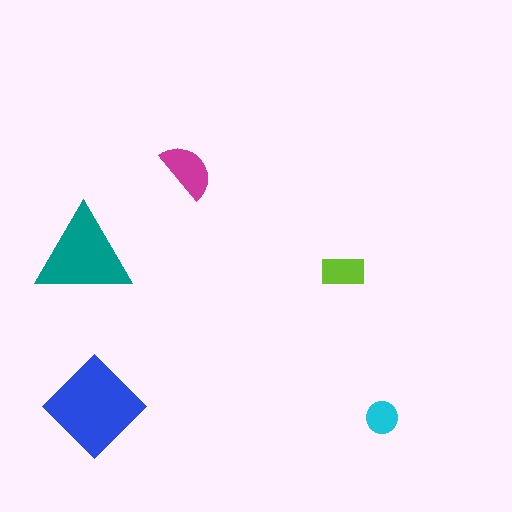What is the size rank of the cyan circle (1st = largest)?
5th.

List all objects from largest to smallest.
The blue diamond, the teal triangle, the magenta semicircle, the lime rectangle, the cyan circle.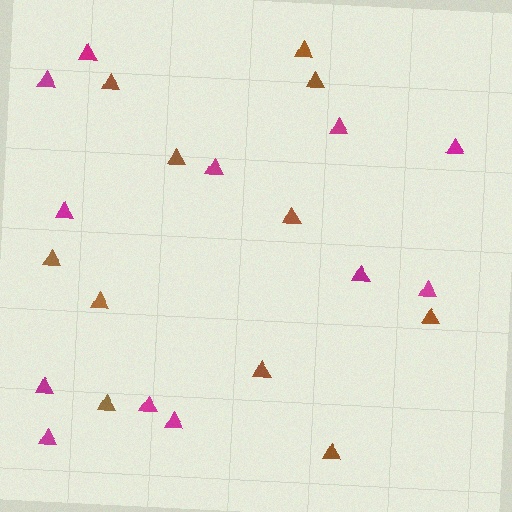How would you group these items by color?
There are 2 groups: one group of magenta triangles (12) and one group of brown triangles (11).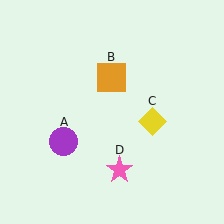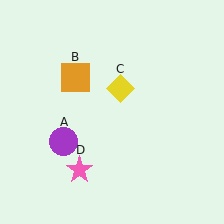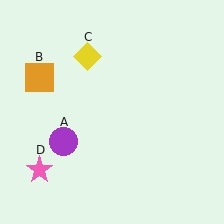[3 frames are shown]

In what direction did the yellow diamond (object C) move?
The yellow diamond (object C) moved up and to the left.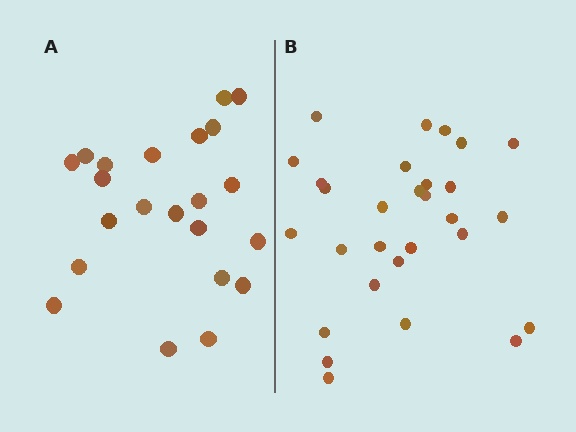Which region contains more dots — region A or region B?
Region B (the right region) has more dots.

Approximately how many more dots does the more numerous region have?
Region B has roughly 8 or so more dots than region A.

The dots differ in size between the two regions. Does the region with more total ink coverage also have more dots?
No. Region A has more total ink coverage because its dots are larger, but region B actually contains more individual dots. Total area can be misleading — the number of items is what matters here.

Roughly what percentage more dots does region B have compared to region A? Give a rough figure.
About 30% more.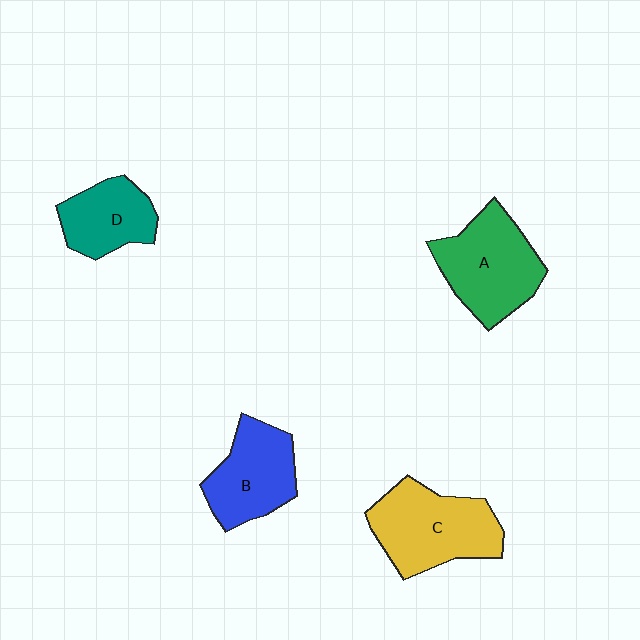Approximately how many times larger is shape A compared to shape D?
Approximately 1.5 times.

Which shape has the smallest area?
Shape D (teal).